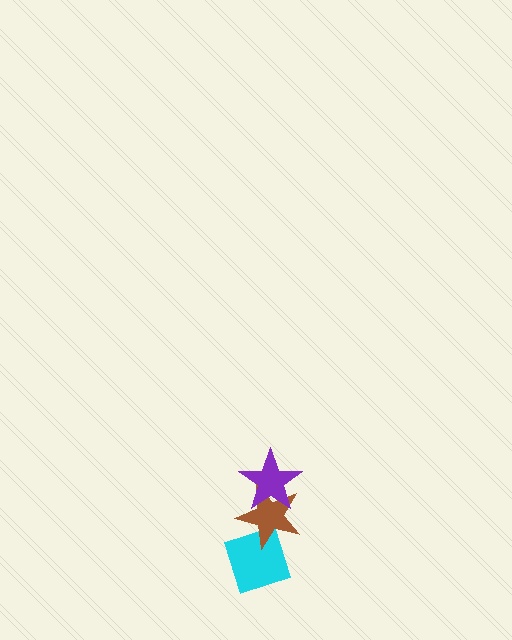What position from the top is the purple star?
The purple star is 1st from the top.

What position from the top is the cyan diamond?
The cyan diamond is 3rd from the top.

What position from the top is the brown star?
The brown star is 2nd from the top.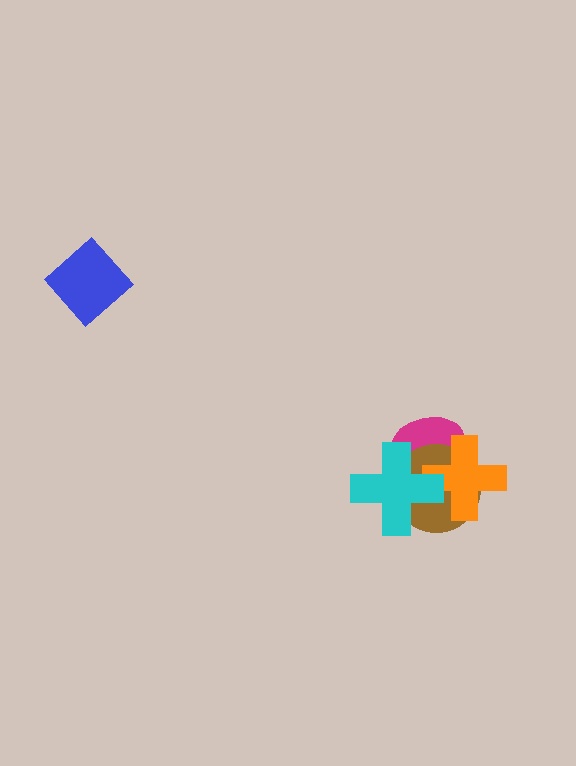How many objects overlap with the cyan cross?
3 objects overlap with the cyan cross.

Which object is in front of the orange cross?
The cyan cross is in front of the orange cross.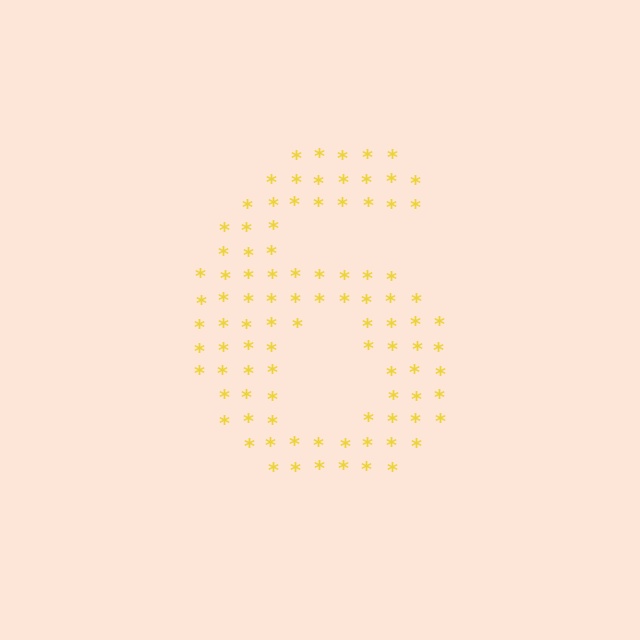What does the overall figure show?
The overall figure shows the digit 6.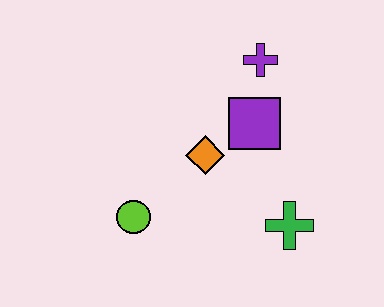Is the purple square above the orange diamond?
Yes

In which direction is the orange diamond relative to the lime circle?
The orange diamond is to the right of the lime circle.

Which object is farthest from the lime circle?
The purple cross is farthest from the lime circle.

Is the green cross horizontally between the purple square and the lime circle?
No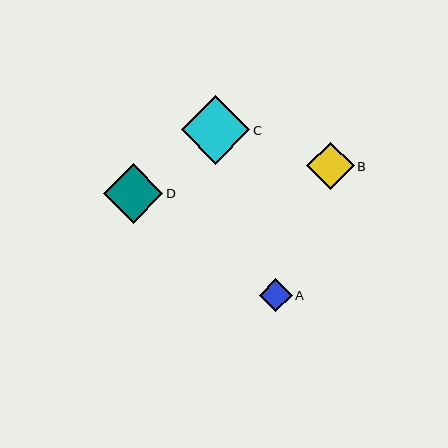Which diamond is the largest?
Diamond C is the largest with a size of approximately 69 pixels.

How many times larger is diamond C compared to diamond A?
Diamond C is approximately 2.1 times the size of diamond A.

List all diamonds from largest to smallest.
From largest to smallest: C, D, B, A.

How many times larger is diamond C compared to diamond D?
Diamond C is approximately 1.2 times the size of diamond D.